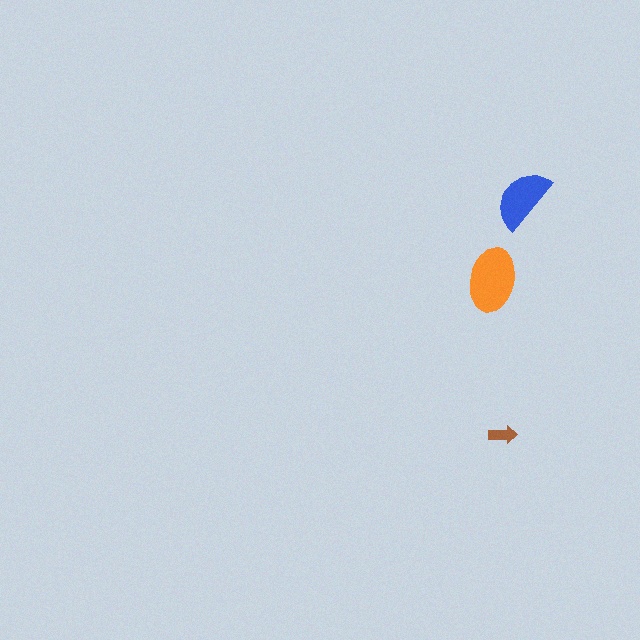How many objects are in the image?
There are 3 objects in the image.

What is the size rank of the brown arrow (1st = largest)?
3rd.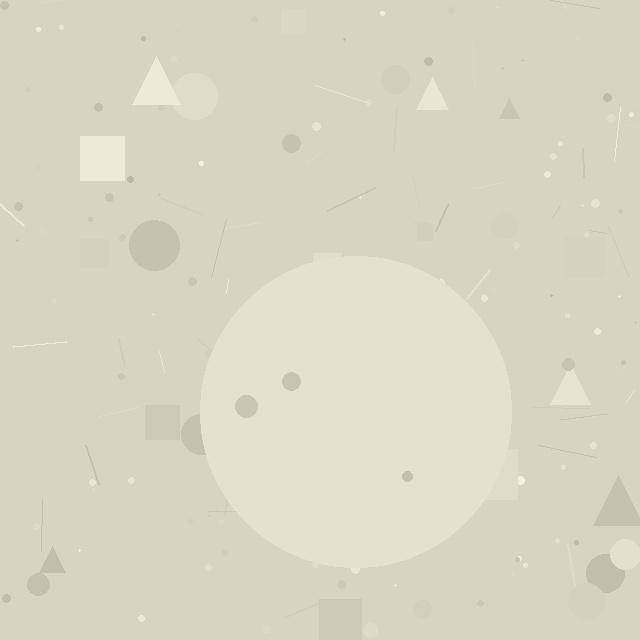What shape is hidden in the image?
A circle is hidden in the image.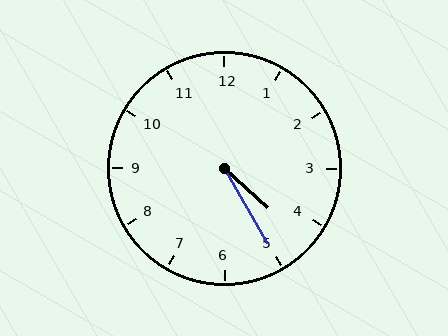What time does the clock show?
4:25.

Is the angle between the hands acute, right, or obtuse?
It is acute.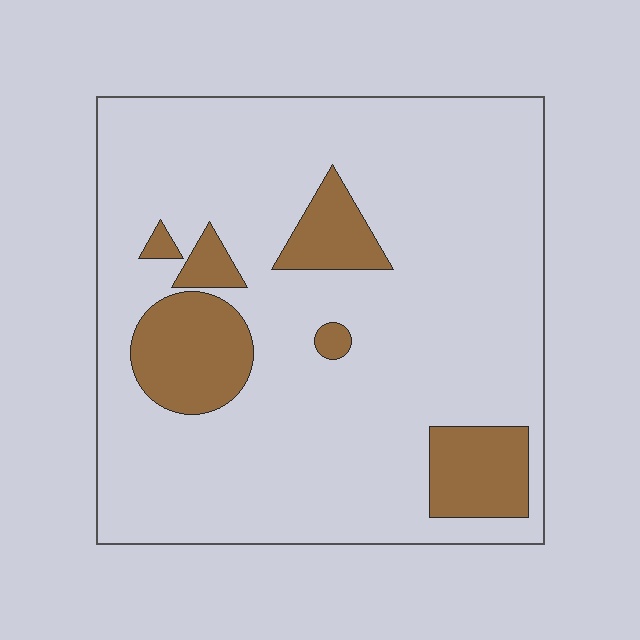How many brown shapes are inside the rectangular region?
6.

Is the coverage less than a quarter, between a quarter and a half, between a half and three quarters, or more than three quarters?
Less than a quarter.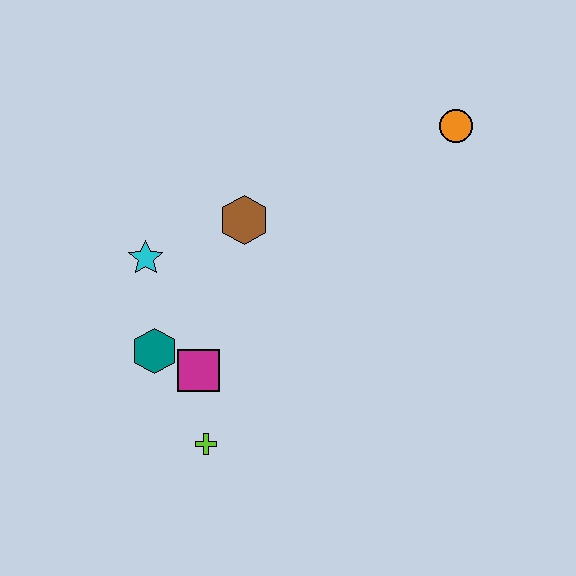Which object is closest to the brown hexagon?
The cyan star is closest to the brown hexagon.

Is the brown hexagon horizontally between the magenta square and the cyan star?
No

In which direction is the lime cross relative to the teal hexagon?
The lime cross is below the teal hexagon.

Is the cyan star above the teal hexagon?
Yes